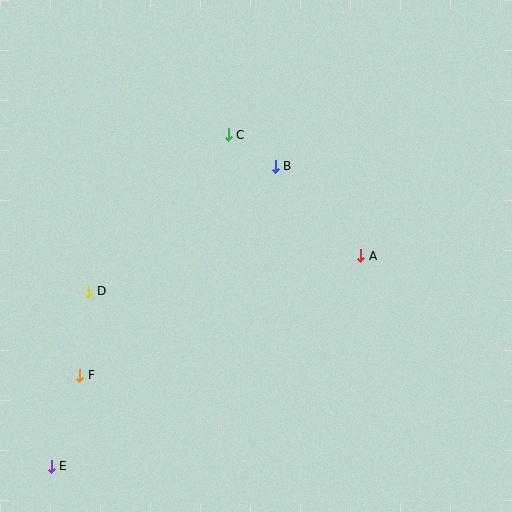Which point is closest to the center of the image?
Point B at (275, 166) is closest to the center.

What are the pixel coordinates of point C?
Point C is at (228, 135).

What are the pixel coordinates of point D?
Point D is at (89, 291).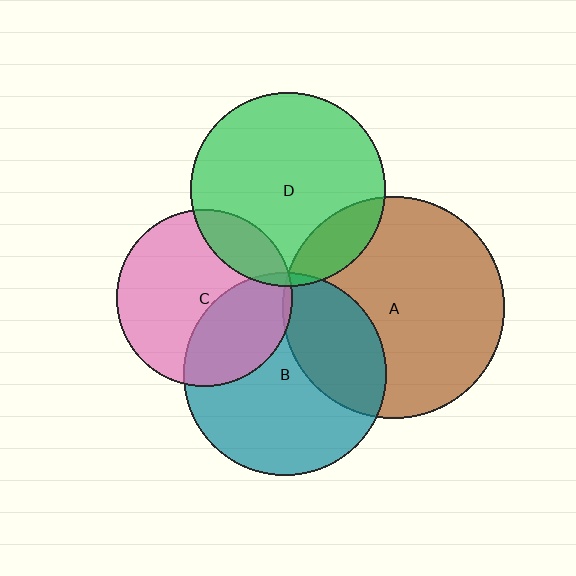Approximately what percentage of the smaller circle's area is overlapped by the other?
Approximately 5%.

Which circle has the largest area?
Circle A (brown).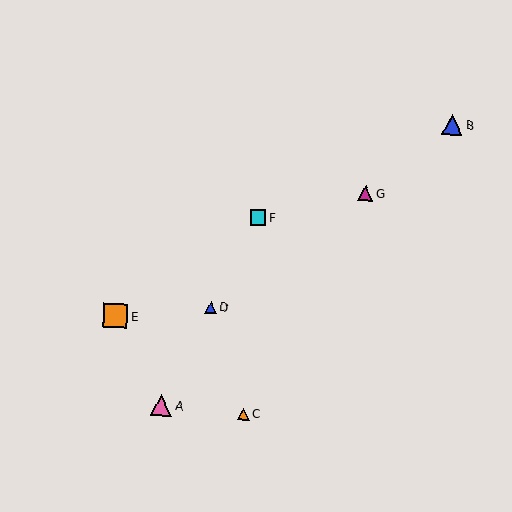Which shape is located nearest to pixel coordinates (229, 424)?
The orange triangle (labeled C) at (243, 414) is nearest to that location.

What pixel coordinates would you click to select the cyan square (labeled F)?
Click at (258, 217) to select the cyan square F.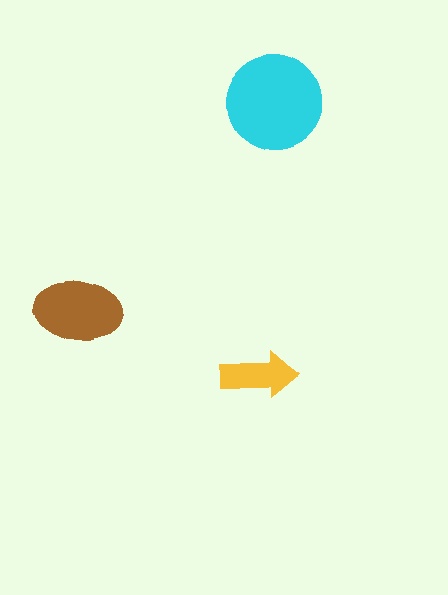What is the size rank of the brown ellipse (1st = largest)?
2nd.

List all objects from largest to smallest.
The cyan circle, the brown ellipse, the yellow arrow.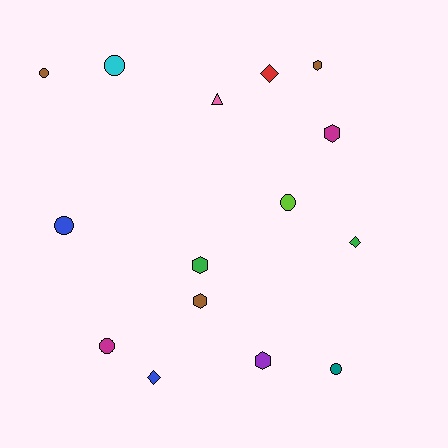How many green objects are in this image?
There are 2 green objects.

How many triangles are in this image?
There is 1 triangle.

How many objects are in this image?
There are 15 objects.